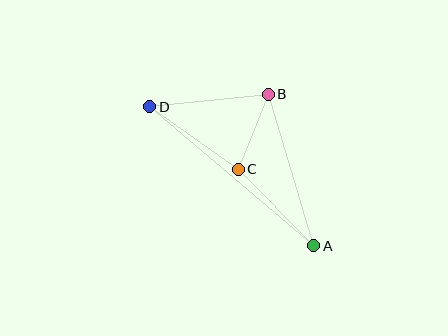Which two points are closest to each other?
Points B and C are closest to each other.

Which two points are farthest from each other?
Points A and D are farthest from each other.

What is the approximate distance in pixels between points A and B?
The distance between A and B is approximately 158 pixels.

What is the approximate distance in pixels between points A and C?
The distance between A and C is approximately 107 pixels.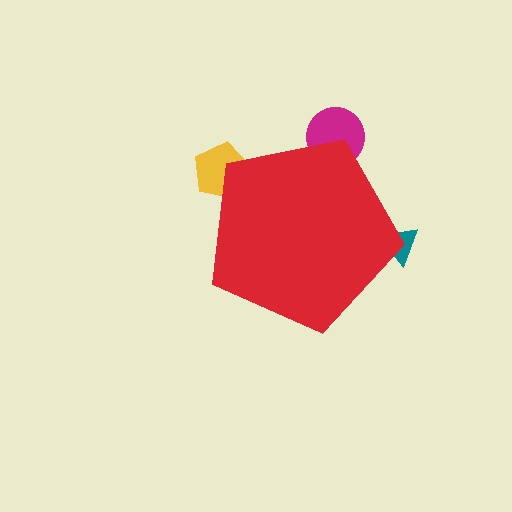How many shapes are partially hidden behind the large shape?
3 shapes are partially hidden.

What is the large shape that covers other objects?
A red pentagon.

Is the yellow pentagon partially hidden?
Yes, the yellow pentagon is partially hidden behind the red pentagon.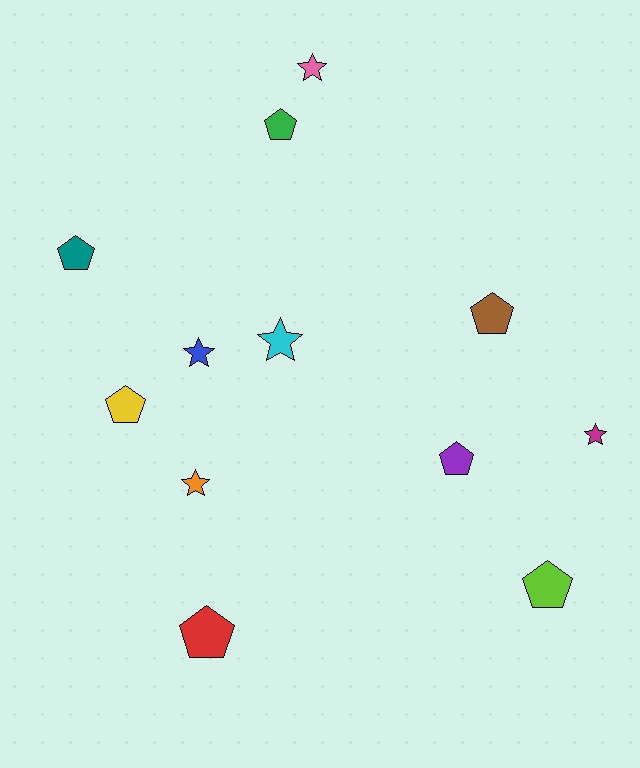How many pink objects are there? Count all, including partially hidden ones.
There is 1 pink object.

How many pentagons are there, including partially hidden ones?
There are 7 pentagons.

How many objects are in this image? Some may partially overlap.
There are 12 objects.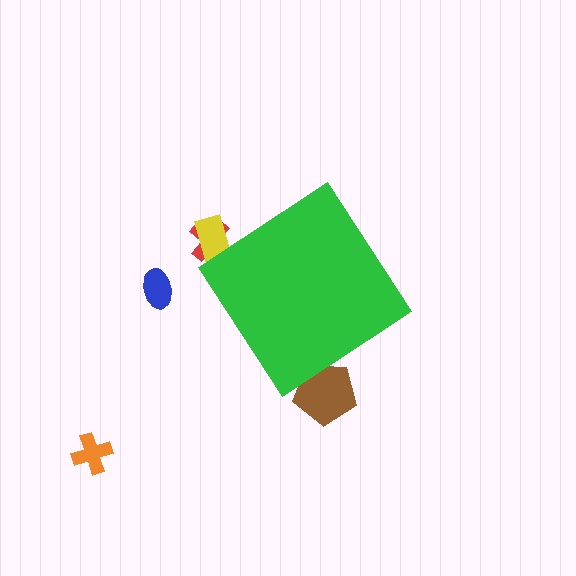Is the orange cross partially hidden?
No, the orange cross is fully visible.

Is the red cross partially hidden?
Yes, the red cross is partially hidden behind the green diamond.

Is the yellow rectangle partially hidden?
Yes, the yellow rectangle is partially hidden behind the green diamond.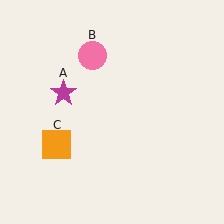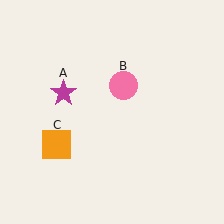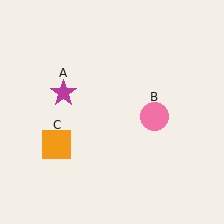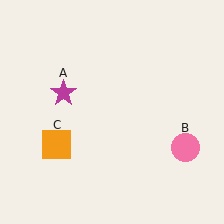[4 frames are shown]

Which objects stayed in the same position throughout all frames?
Magenta star (object A) and orange square (object C) remained stationary.